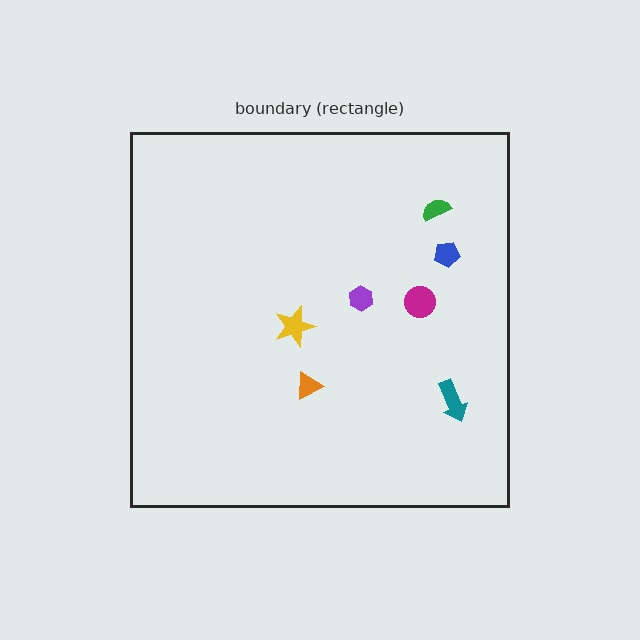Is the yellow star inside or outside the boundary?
Inside.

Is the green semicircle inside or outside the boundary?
Inside.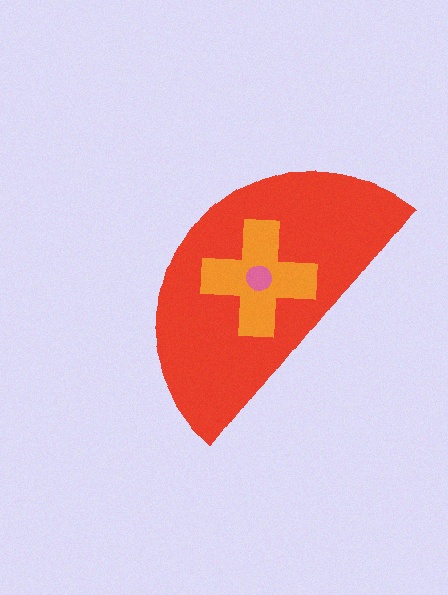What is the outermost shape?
The red semicircle.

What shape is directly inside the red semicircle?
The orange cross.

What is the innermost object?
The pink circle.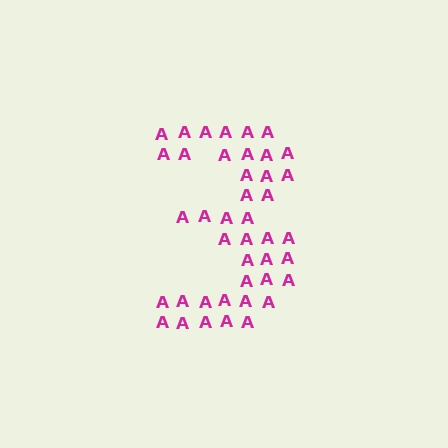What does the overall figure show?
The overall figure shows the digit 3.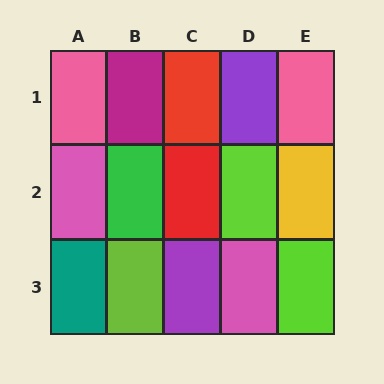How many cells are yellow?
1 cell is yellow.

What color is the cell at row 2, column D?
Lime.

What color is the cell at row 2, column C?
Red.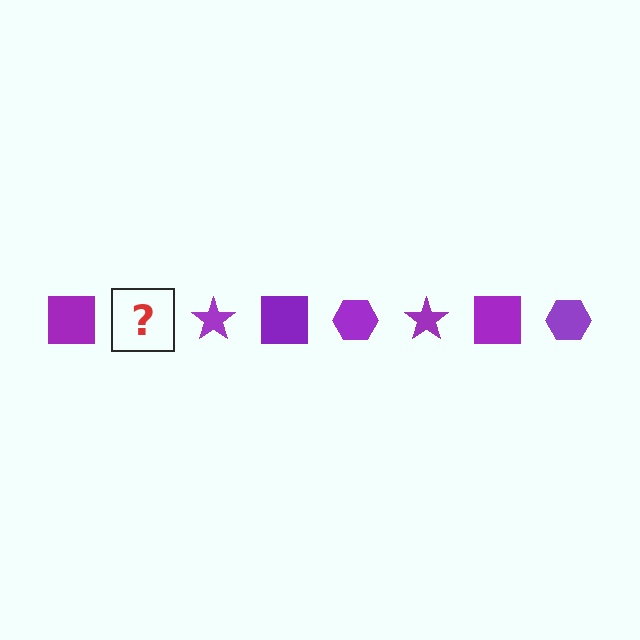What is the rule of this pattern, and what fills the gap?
The rule is that the pattern cycles through square, hexagon, star shapes in purple. The gap should be filled with a purple hexagon.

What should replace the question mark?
The question mark should be replaced with a purple hexagon.